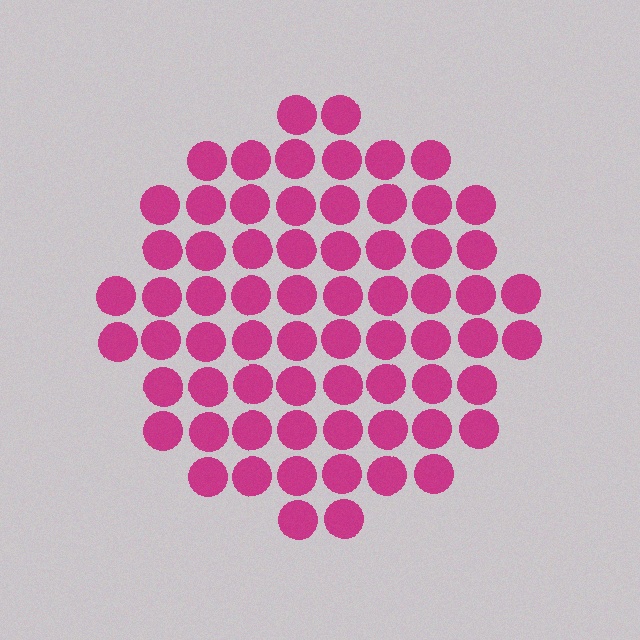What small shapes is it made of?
It is made of small circles.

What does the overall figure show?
The overall figure shows a circle.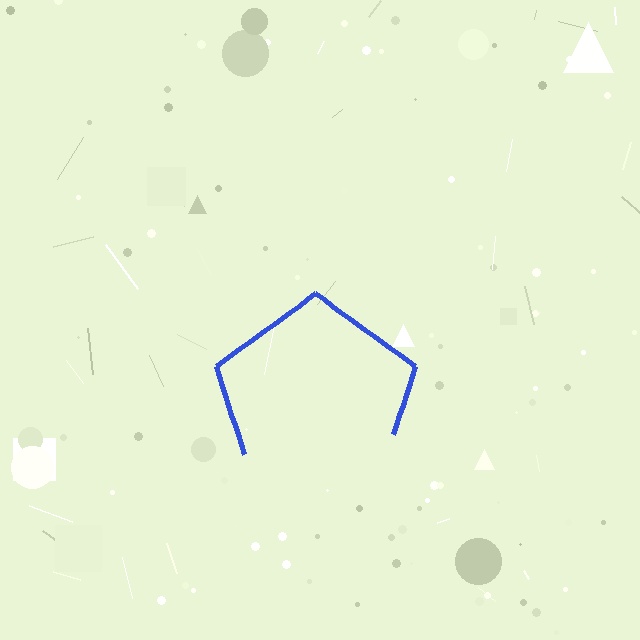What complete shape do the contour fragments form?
The contour fragments form a pentagon.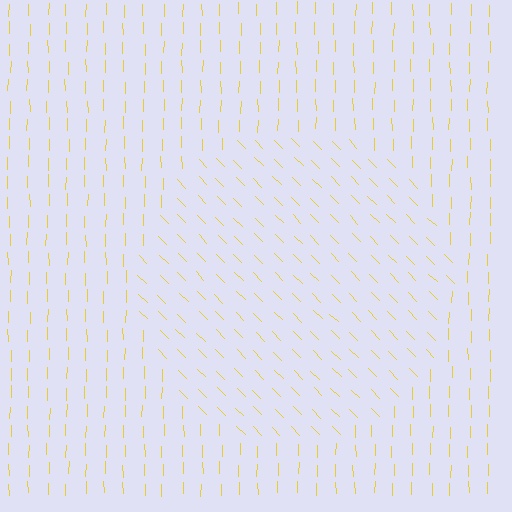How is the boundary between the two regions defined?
The boundary is defined purely by a change in line orientation (approximately 45 degrees difference). All lines are the same color and thickness.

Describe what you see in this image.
The image is filled with small yellow line segments. A circle region in the image has lines oriented differently from the surrounding lines, creating a visible texture boundary.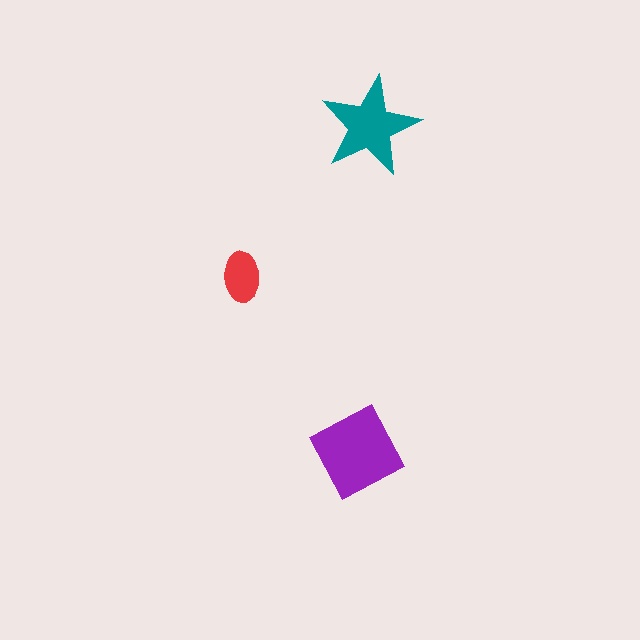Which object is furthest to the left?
The red ellipse is leftmost.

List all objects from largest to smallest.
The purple diamond, the teal star, the red ellipse.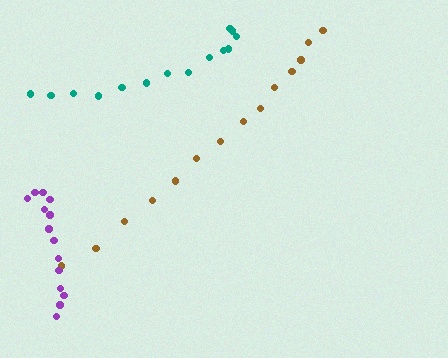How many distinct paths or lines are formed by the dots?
There are 3 distinct paths.